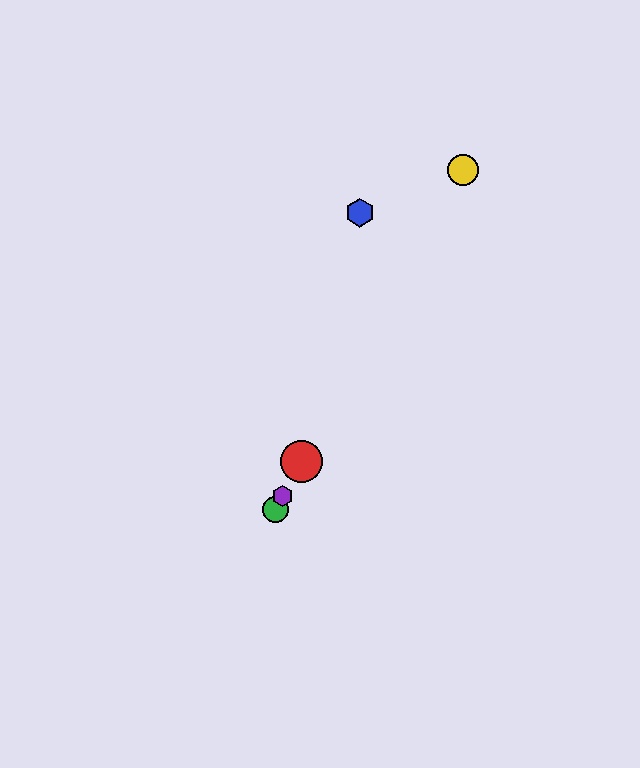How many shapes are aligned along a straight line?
4 shapes (the red circle, the green circle, the yellow circle, the purple hexagon) are aligned along a straight line.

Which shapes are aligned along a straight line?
The red circle, the green circle, the yellow circle, the purple hexagon are aligned along a straight line.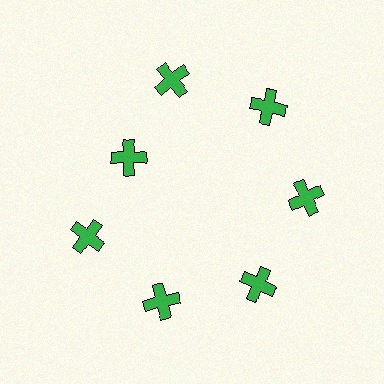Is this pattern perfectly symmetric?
No. The 7 green crosses are arranged in a ring, but one element near the 10 o'clock position is pulled inward toward the center, breaking the 7-fold rotational symmetry.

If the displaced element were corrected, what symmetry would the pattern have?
It would have 7-fold rotational symmetry — the pattern would map onto itself every 51 degrees.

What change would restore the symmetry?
The symmetry would be restored by moving it outward, back onto the ring so that all 7 crosses sit at equal angles and equal distance from the center.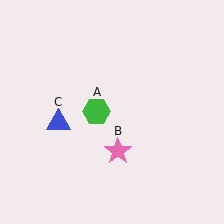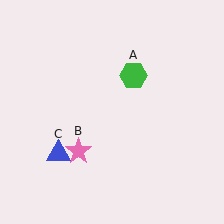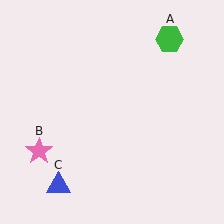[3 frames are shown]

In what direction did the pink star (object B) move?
The pink star (object B) moved left.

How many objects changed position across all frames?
3 objects changed position: green hexagon (object A), pink star (object B), blue triangle (object C).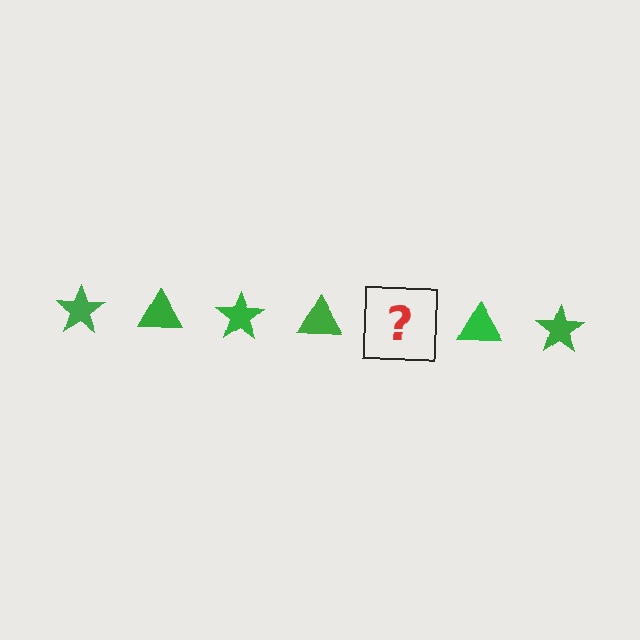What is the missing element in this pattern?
The missing element is a green star.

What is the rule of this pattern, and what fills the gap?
The rule is that the pattern cycles through star, triangle shapes in green. The gap should be filled with a green star.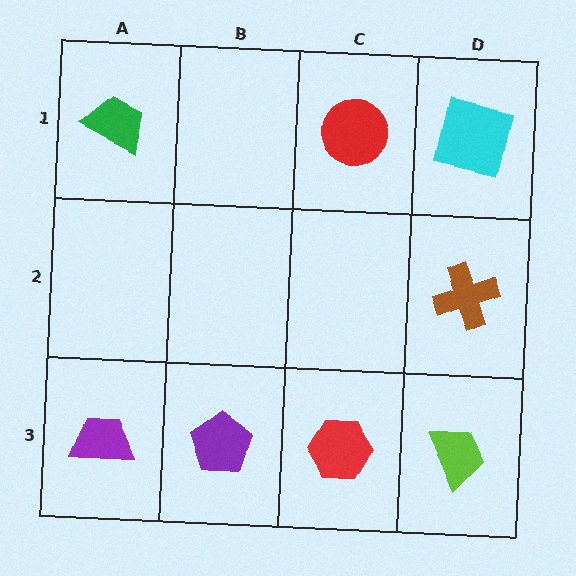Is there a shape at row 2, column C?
No, that cell is empty.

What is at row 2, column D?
A brown cross.